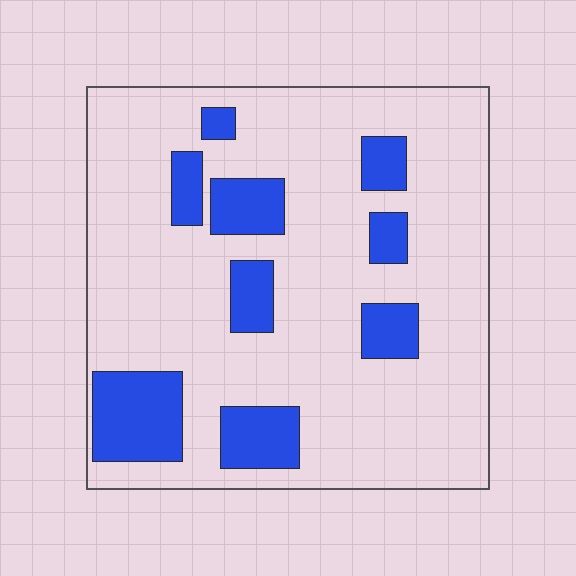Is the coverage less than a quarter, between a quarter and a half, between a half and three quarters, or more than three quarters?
Less than a quarter.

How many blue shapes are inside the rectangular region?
9.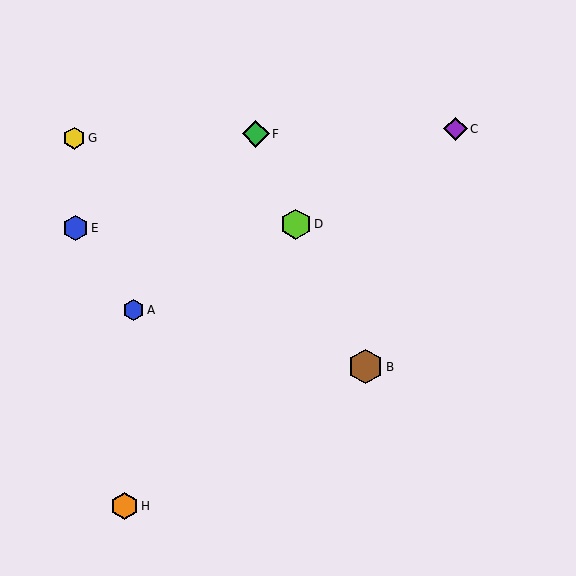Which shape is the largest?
The brown hexagon (labeled B) is the largest.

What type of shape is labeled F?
Shape F is a green diamond.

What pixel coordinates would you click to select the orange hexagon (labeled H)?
Click at (124, 506) to select the orange hexagon H.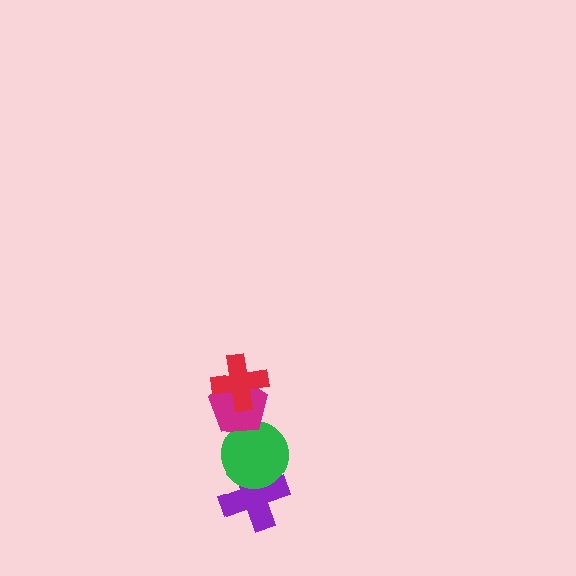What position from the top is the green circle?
The green circle is 3rd from the top.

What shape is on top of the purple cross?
The green circle is on top of the purple cross.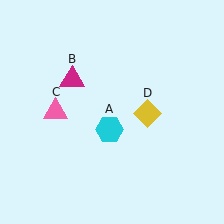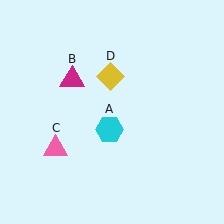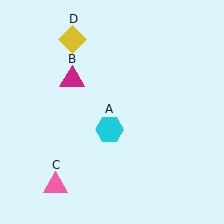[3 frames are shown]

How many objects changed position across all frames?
2 objects changed position: pink triangle (object C), yellow diamond (object D).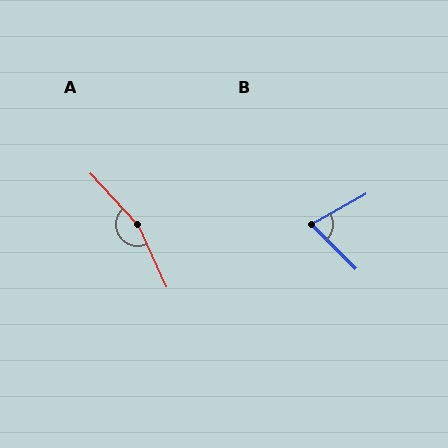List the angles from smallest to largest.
B (74°), A (162°).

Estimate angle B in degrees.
Approximately 74 degrees.